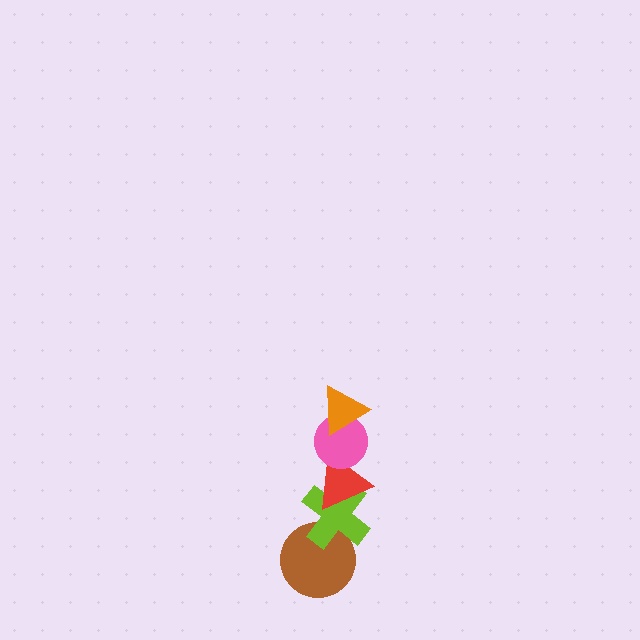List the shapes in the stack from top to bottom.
From top to bottom: the orange triangle, the pink circle, the red triangle, the lime cross, the brown circle.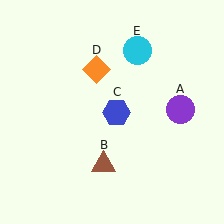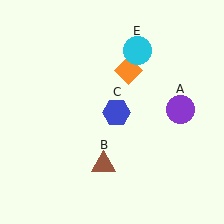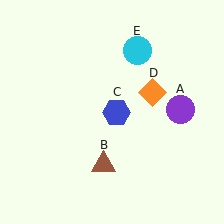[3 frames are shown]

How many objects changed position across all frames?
1 object changed position: orange diamond (object D).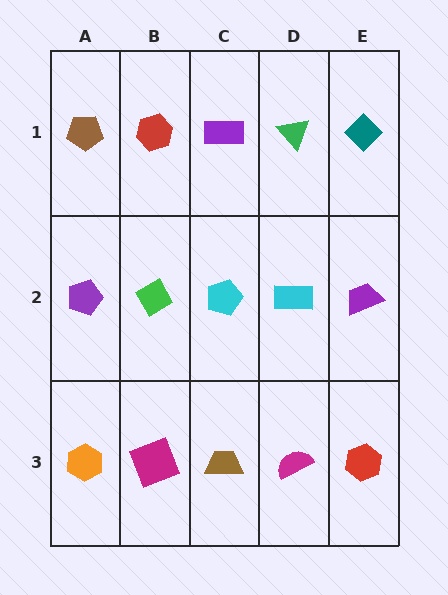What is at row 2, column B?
A green diamond.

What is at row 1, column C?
A purple rectangle.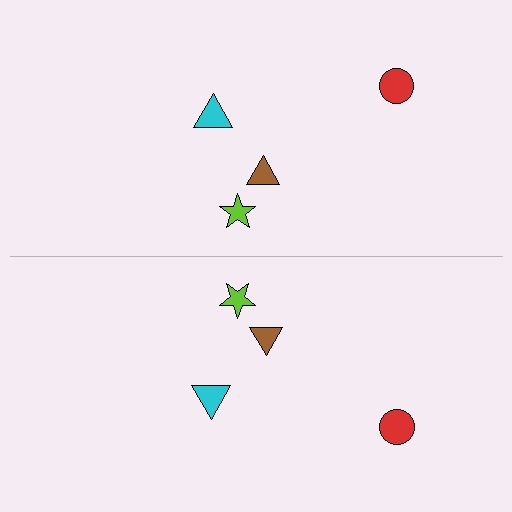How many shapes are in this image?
There are 8 shapes in this image.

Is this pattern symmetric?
Yes, this pattern has bilateral (reflection) symmetry.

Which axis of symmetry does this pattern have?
The pattern has a horizontal axis of symmetry running through the center of the image.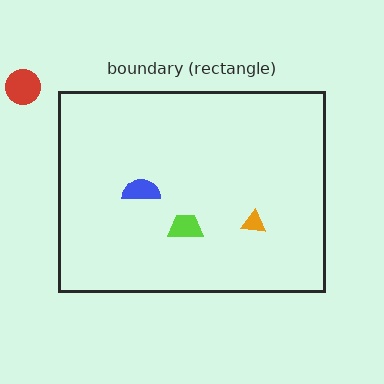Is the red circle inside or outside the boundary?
Outside.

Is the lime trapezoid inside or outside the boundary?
Inside.